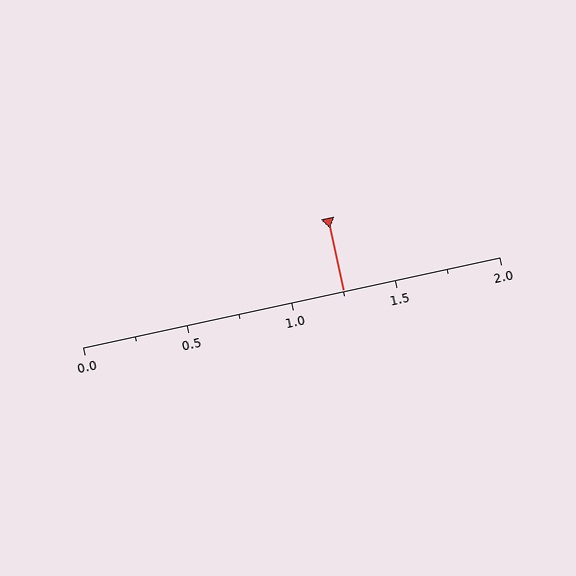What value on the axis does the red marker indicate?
The marker indicates approximately 1.25.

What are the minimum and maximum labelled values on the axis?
The axis runs from 0.0 to 2.0.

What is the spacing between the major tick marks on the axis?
The major ticks are spaced 0.5 apart.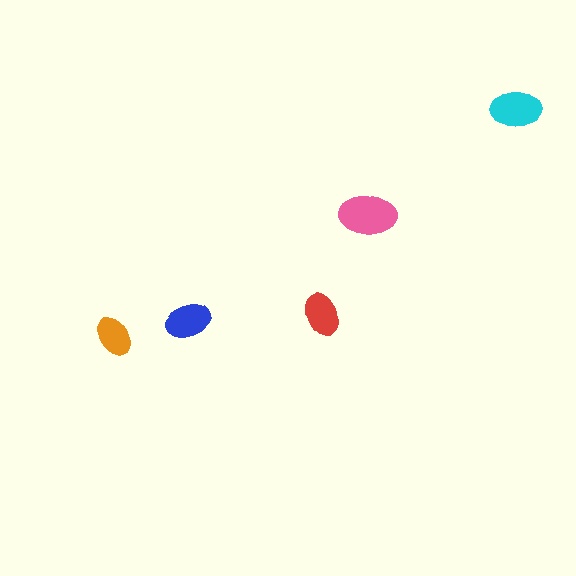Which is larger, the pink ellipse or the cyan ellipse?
The pink one.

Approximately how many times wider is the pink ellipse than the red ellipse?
About 1.5 times wider.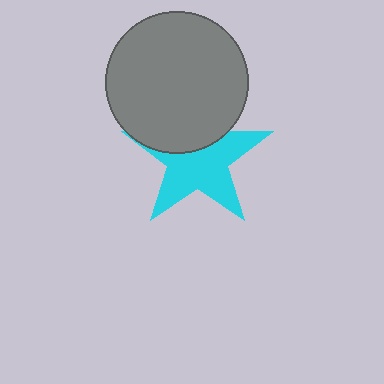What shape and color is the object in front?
The object in front is a gray circle.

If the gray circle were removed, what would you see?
You would see the complete cyan star.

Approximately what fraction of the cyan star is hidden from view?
Roughly 36% of the cyan star is hidden behind the gray circle.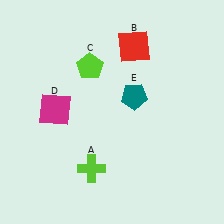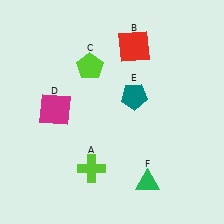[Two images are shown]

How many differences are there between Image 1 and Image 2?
There is 1 difference between the two images.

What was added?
A green triangle (F) was added in Image 2.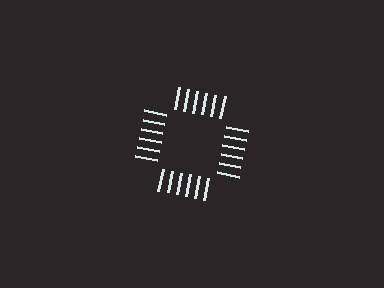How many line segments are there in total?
24 — 6 along each of the 4 edges.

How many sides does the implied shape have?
4 sides — the line-ends trace a square.